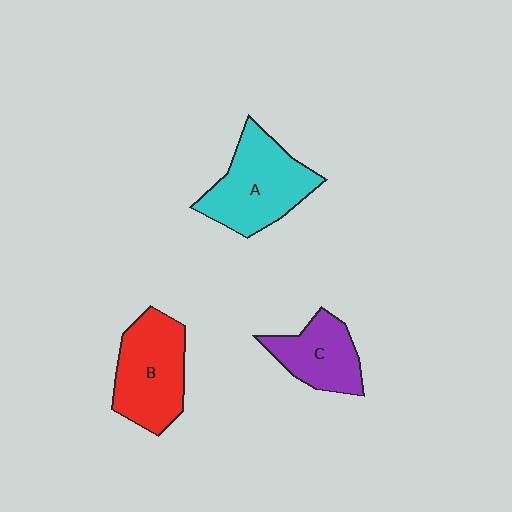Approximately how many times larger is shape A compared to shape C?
Approximately 1.5 times.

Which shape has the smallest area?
Shape C (purple).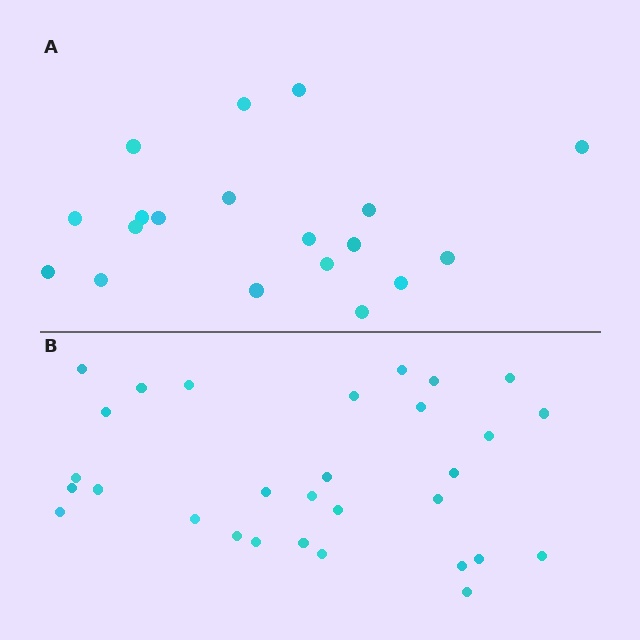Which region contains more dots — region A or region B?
Region B (the bottom region) has more dots.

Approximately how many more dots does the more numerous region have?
Region B has roughly 12 or so more dots than region A.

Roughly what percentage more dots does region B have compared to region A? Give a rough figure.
About 60% more.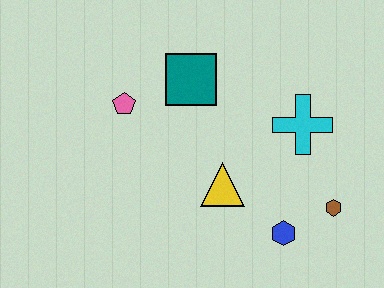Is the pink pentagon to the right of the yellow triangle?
No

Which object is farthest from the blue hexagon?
The pink pentagon is farthest from the blue hexagon.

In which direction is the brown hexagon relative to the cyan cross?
The brown hexagon is below the cyan cross.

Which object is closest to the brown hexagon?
The blue hexagon is closest to the brown hexagon.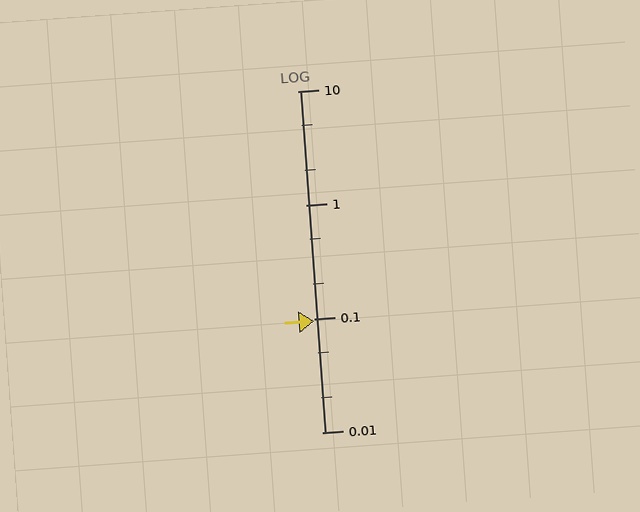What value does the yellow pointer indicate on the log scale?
The pointer indicates approximately 0.095.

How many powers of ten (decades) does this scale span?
The scale spans 3 decades, from 0.01 to 10.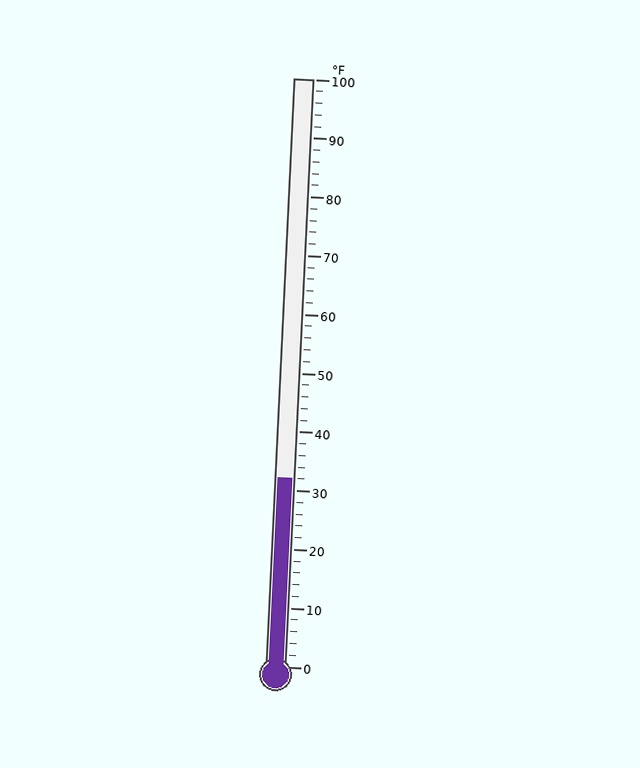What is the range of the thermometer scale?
The thermometer scale ranges from 0°F to 100°F.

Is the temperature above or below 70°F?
The temperature is below 70°F.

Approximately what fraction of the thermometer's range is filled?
The thermometer is filled to approximately 30% of its range.